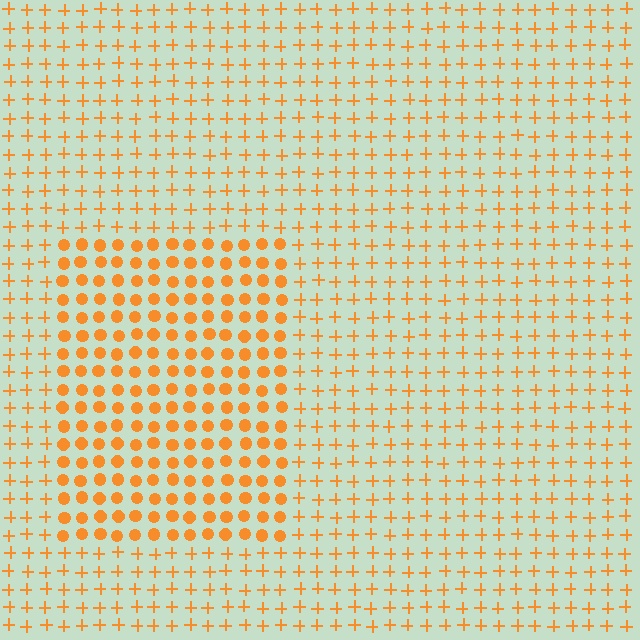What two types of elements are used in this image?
The image uses circles inside the rectangle region and plus signs outside it.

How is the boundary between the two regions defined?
The boundary is defined by a change in element shape: circles inside vs. plus signs outside. All elements share the same color and spacing.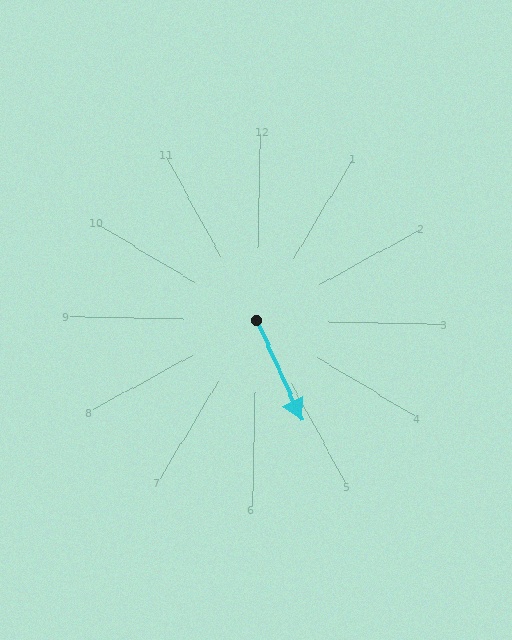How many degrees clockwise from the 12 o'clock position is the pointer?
Approximately 154 degrees.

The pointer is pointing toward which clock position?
Roughly 5 o'clock.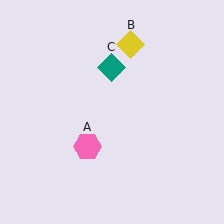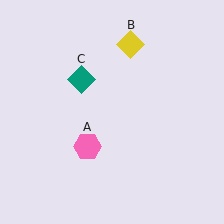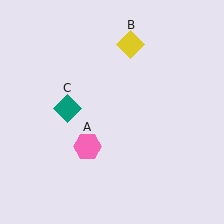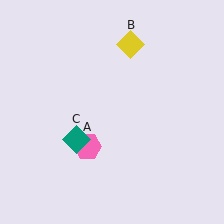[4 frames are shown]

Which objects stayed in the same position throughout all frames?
Pink hexagon (object A) and yellow diamond (object B) remained stationary.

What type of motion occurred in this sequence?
The teal diamond (object C) rotated counterclockwise around the center of the scene.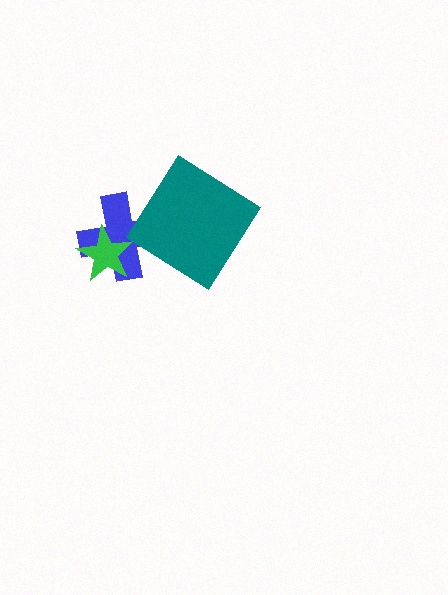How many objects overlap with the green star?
1 object overlaps with the green star.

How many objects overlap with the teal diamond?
1 object overlaps with the teal diamond.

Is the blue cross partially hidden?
Yes, it is partially covered by another shape.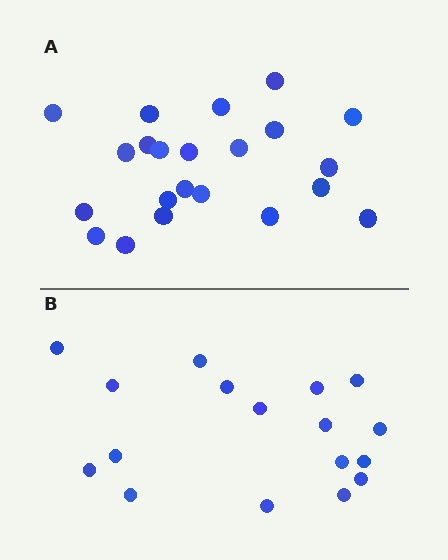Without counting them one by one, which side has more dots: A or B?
Region A (the top region) has more dots.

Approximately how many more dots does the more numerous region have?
Region A has about 5 more dots than region B.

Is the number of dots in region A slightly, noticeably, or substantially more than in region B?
Region A has noticeably more, but not dramatically so. The ratio is roughly 1.3 to 1.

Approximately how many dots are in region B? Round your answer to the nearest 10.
About 20 dots. (The exact count is 17, which rounds to 20.)